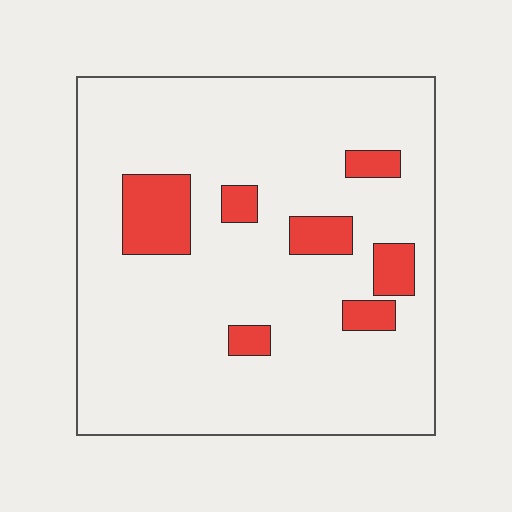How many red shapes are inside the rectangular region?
7.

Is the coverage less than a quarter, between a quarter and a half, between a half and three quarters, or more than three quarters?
Less than a quarter.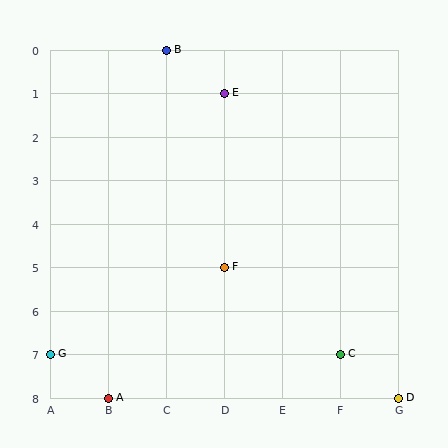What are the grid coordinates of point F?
Point F is at grid coordinates (D, 5).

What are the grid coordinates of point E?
Point E is at grid coordinates (D, 1).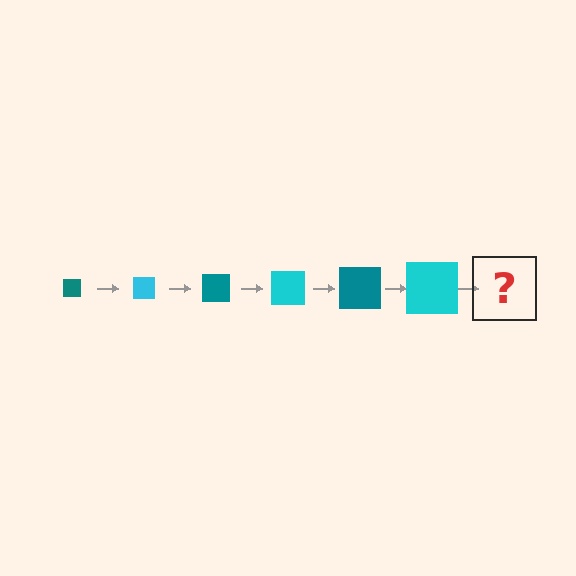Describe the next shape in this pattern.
It should be a teal square, larger than the previous one.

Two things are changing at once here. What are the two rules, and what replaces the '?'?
The two rules are that the square grows larger each step and the color cycles through teal and cyan. The '?' should be a teal square, larger than the previous one.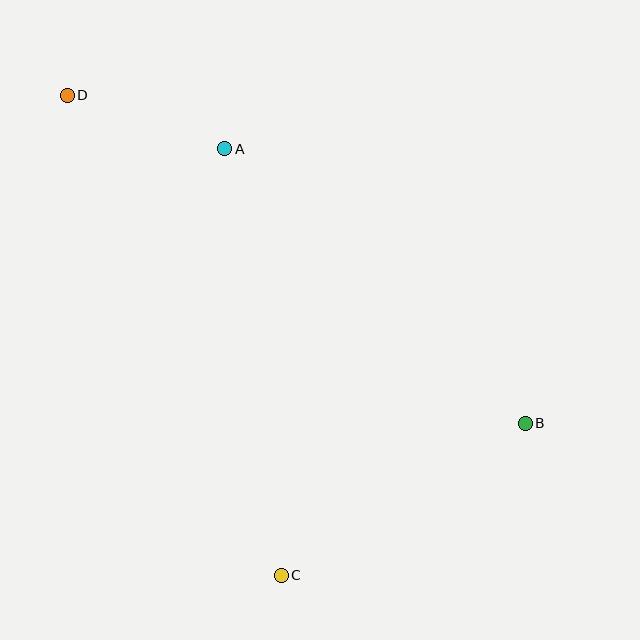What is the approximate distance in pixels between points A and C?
The distance between A and C is approximately 430 pixels.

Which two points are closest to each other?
Points A and D are closest to each other.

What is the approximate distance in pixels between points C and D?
The distance between C and D is approximately 525 pixels.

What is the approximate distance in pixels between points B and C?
The distance between B and C is approximately 287 pixels.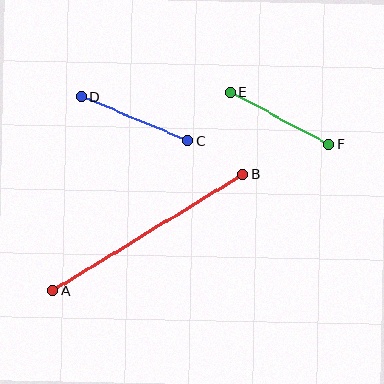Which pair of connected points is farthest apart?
Points A and B are farthest apart.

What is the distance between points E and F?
The distance is approximately 111 pixels.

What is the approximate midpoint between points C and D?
The midpoint is at approximately (134, 119) pixels.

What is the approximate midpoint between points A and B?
The midpoint is at approximately (148, 232) pixels.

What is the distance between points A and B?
The distance is approximately 223 pixels.